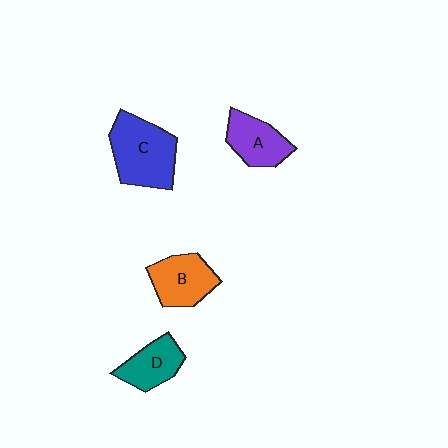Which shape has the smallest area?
Shape D (teal).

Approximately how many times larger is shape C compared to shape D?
Approximately 1.7 times.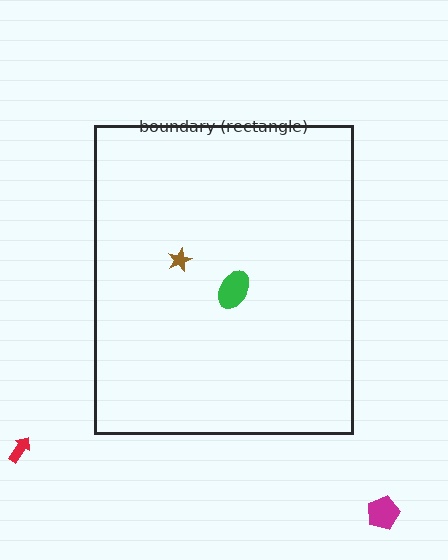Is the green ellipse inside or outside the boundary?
Inside.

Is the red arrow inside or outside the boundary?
Outside.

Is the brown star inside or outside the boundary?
Inside.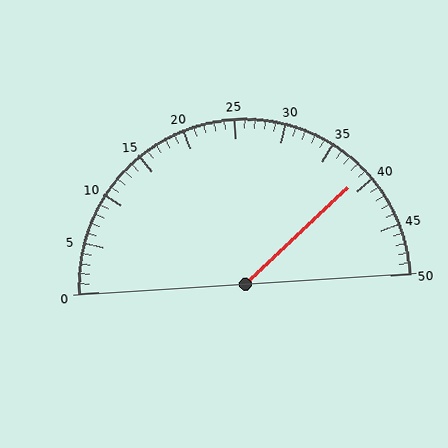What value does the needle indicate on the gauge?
The needle indicates approximately 39.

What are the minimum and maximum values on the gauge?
The gauge ranges from 0 to 50.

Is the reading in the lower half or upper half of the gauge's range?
The reading is in the upper half of the range (0 to 50).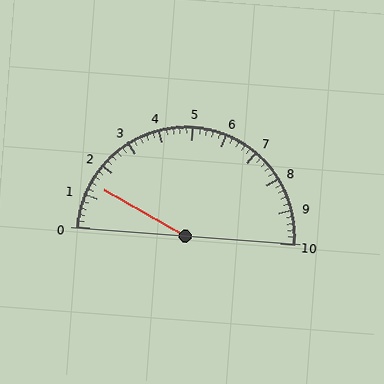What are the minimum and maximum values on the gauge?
The gauge ranges from 0 to 10.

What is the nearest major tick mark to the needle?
The nearest major tick mark is 1.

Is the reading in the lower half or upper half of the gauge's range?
The reading is in the lower half of the range (0 to 10).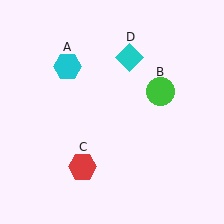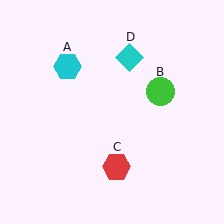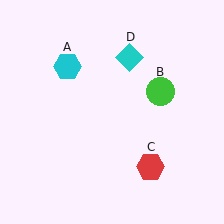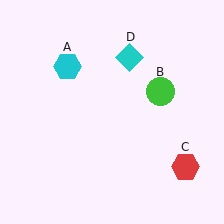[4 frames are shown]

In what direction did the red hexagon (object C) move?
The red hexagon (object C) moved right.